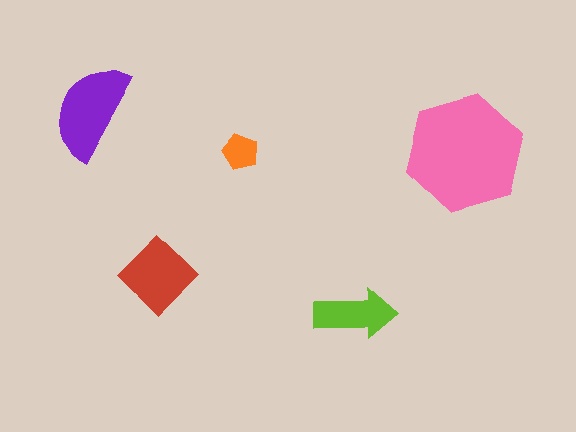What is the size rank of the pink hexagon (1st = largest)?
1st.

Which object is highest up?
The purple semicircle is topmost.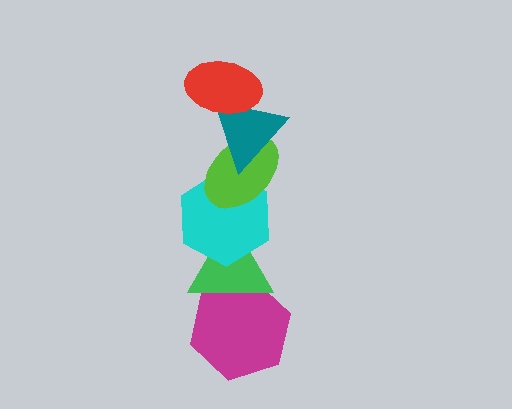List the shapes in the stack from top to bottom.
From top to bottom: the red ellipse, the teal triangle, the lime ellipse, the cyan hexagon, the green triangle, the magenta hexagon.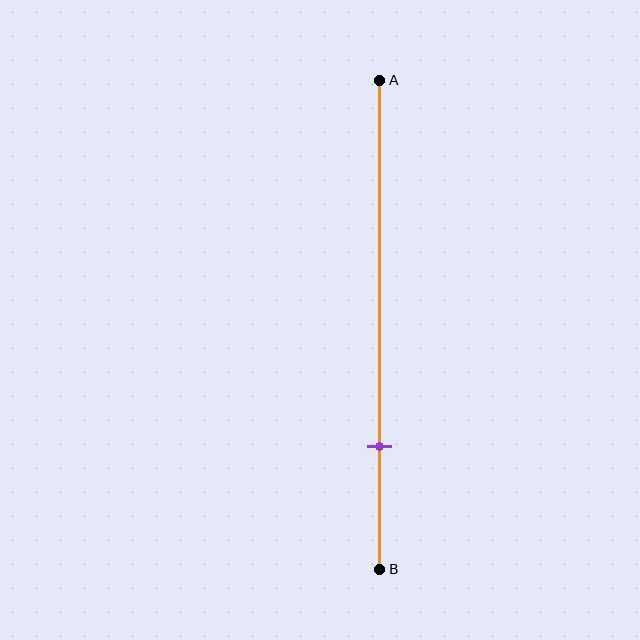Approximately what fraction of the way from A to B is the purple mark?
The purple mark is approximately 75% of the way from A to B.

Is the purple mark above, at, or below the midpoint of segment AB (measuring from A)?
The purple mark is below the midpoint of segment AB.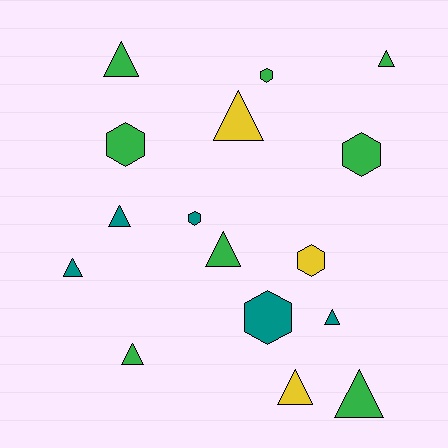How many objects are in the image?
There are 16 objects.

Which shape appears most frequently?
Triangle, with 10 objects.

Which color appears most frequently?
Green, with 8 objects.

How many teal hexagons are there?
There are 2 teal hexagons.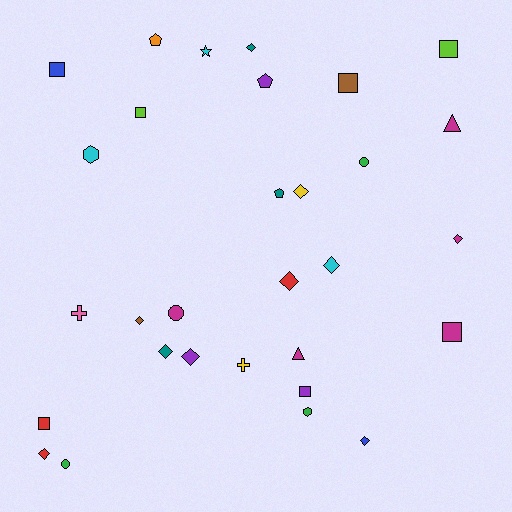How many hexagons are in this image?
There are 2 hexagons.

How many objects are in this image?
There are 30 objects.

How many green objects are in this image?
There are 3 green objects.